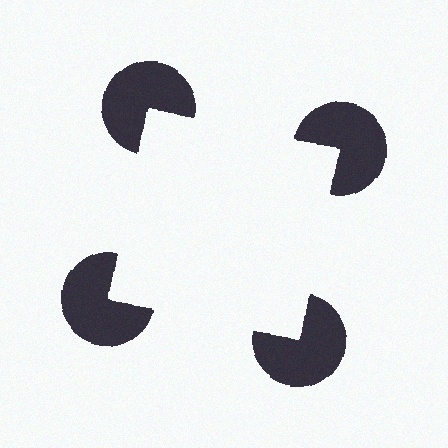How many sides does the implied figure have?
4 sides.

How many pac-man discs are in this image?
There are 4 — one at each vertex of the illusory square.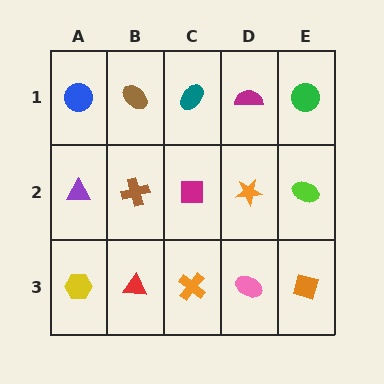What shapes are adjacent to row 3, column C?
A magenta square (row 2, column C), a red triangle (row 3, column B), a pink ellipse (row 3, column D).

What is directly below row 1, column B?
A brown cross.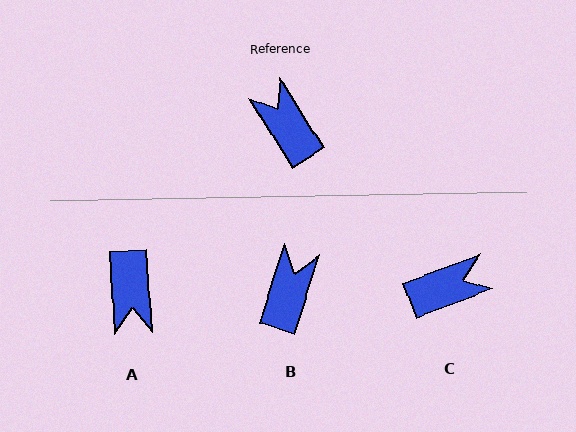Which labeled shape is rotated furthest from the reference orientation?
A, about 151 degrees away.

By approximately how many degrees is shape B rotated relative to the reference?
Approximately 50 degrees clockwise.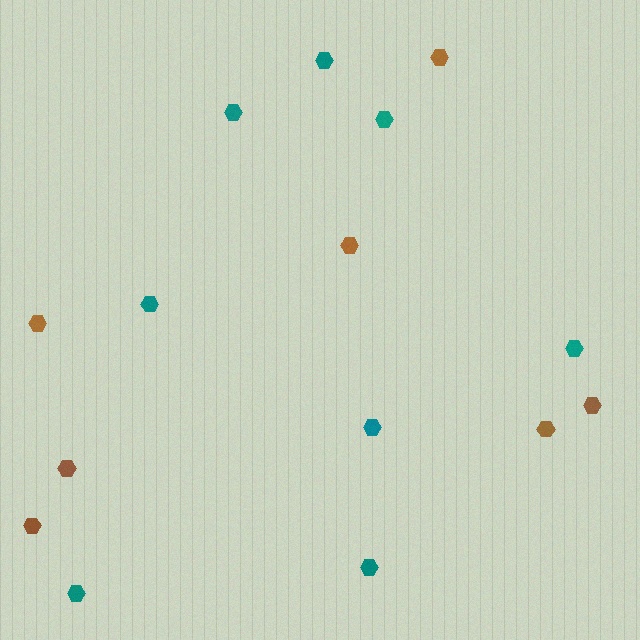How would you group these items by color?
There are 2 groups: one group of teal hexagons (8) and one group of brown hexagons (7).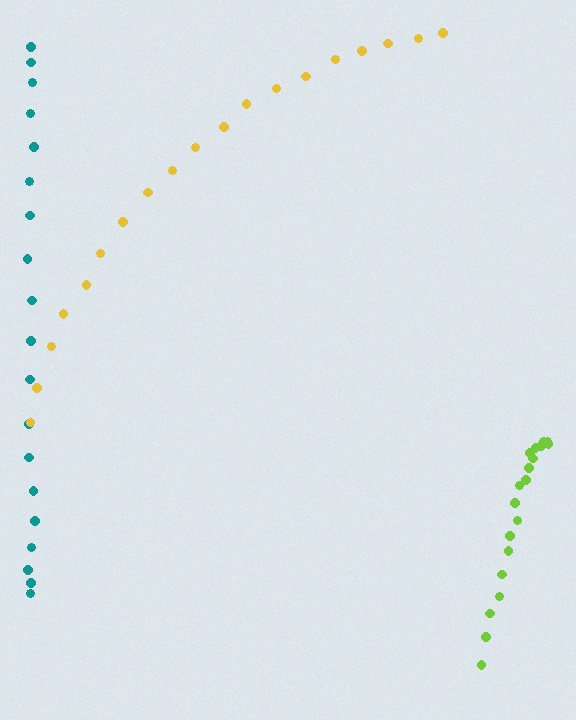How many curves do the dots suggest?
There are 3 distinct paths.